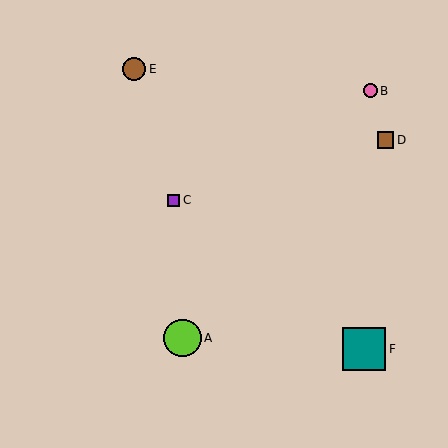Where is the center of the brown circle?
The center of the brown circle is at (134, 69).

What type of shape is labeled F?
Shape F is a teal square.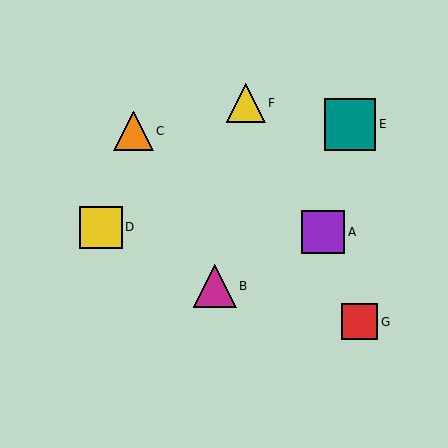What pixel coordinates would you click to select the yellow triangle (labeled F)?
Click at (246, 103) to select the yellow triangle F.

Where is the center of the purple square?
The center of the purple square is at (323, 232).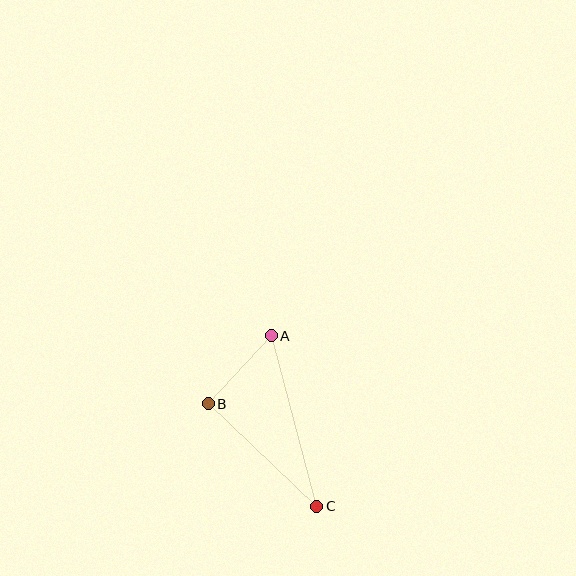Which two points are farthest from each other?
Points A and C are farthest from each other.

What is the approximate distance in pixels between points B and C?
The distance between B and C is approximately 149 pixels.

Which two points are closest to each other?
Points A and B are closest to each other.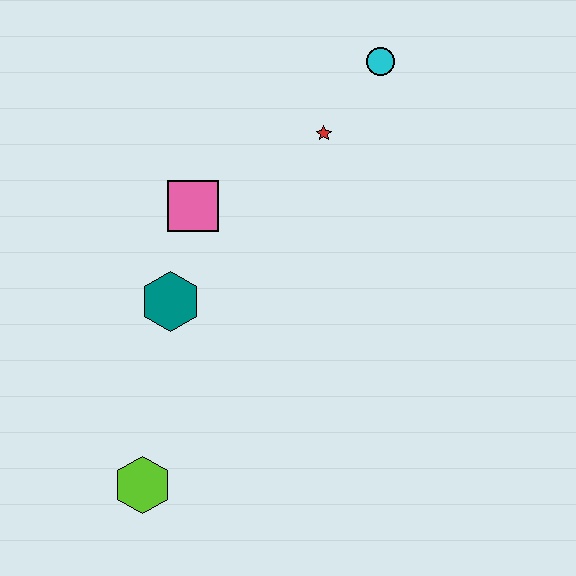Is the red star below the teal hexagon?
No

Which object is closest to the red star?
The cyan circle is closest to the red star.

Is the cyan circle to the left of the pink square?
No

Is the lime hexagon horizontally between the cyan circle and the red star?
No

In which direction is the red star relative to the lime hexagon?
The red star is above the lime hexagon.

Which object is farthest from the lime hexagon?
The cyan circle is farthest from the lime hexagon.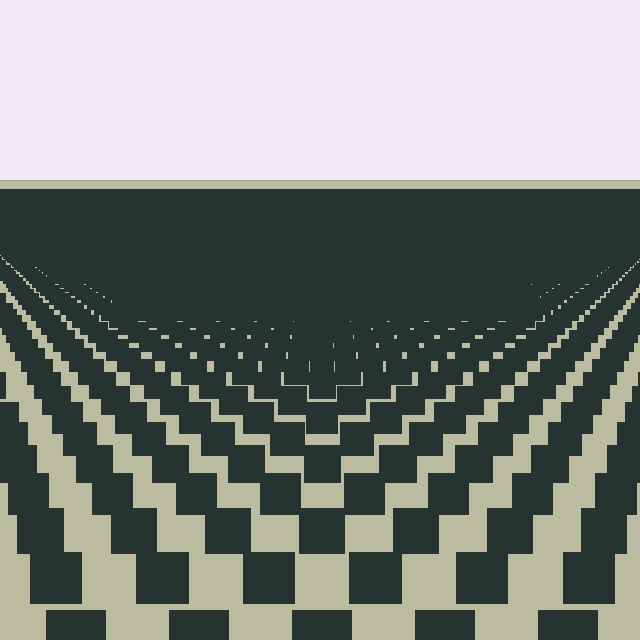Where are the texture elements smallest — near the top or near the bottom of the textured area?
Near the top.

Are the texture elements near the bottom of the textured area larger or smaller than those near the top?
Larger. Near the bottom, elements are closer to the viewer and appear at a bigger on-screen size.